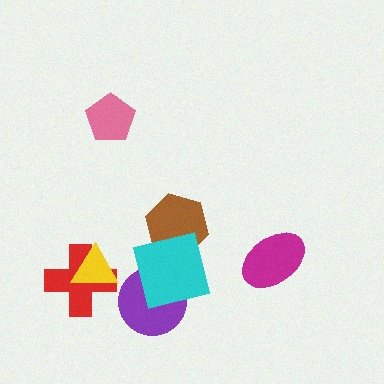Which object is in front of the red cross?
The yellow triangle is in front of the red cross.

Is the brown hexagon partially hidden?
Yes, it is partially covered by another shape.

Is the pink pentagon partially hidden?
No, no other shape covers it.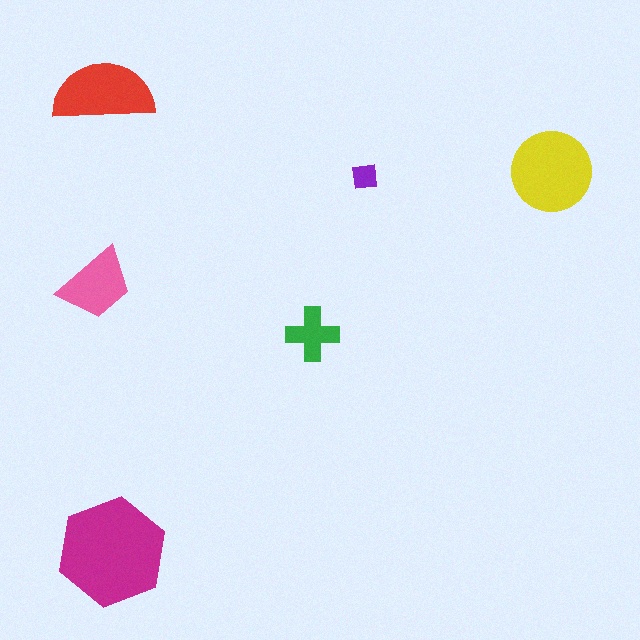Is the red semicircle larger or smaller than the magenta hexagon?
Smaller.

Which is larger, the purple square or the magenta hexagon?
The magenta hexagon.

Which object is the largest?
The magenta hexagon.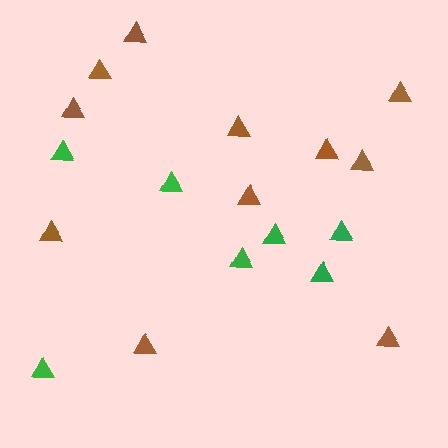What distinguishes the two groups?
There are 2 groups: one group of brown triangles (11) and one group of green triangles (7).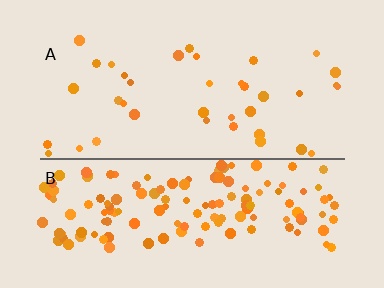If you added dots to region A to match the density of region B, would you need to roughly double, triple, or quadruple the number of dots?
Approximately quadruple.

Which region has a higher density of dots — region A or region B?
B (the bottom).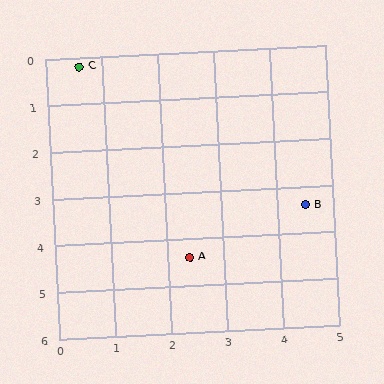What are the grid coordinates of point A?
Point A is at approximately (2.4, 4.4).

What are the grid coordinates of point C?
Point C is at approximately (0.6, 0.2).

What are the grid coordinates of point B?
Point B is at approximately (4.5, 3.4).